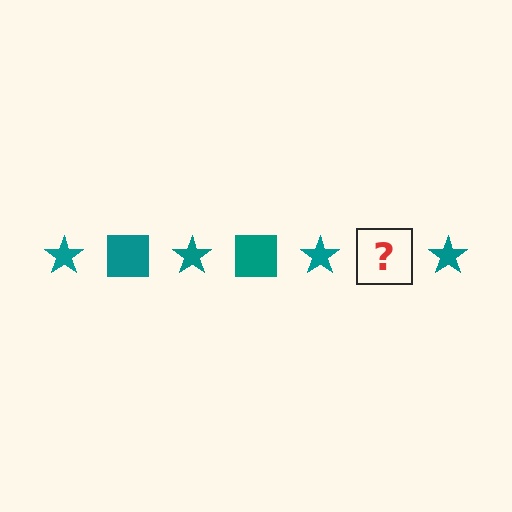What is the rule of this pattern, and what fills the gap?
The rule is that the pattern cycles through star, square shapes in teal. The gap should be filled with a teal square.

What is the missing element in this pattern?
The missing element is a teal square.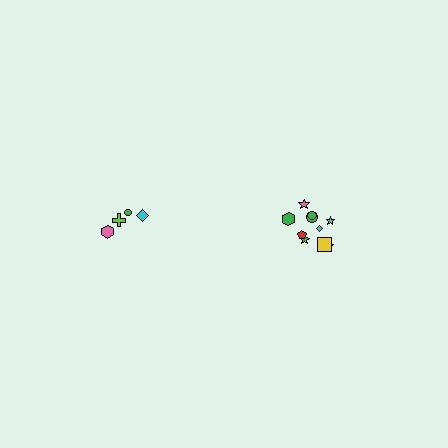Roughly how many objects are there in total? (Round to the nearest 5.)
Roughly 15 objects in total.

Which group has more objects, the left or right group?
The right group.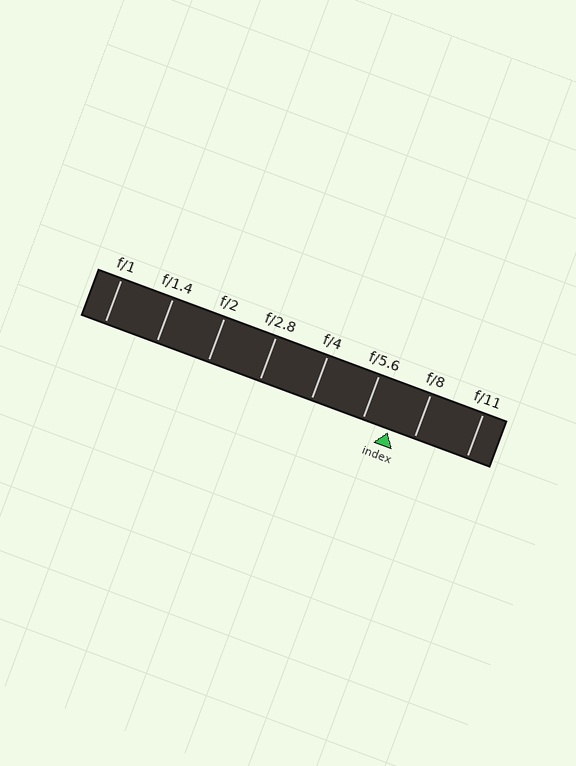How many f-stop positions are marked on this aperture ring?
There are 8 f-stop positions marked.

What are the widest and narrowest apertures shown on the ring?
The widest aperture shown is f/1 and the narrowest is f/11.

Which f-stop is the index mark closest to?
The index mark is closest to f/8.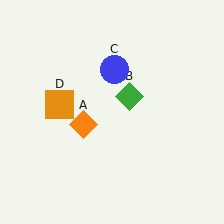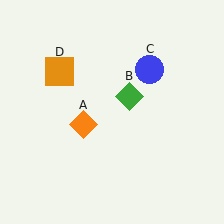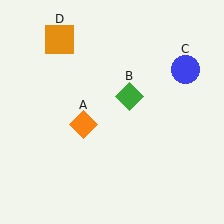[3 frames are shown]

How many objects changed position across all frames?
2 objects changed position: blue circle (object C), orange square (object D).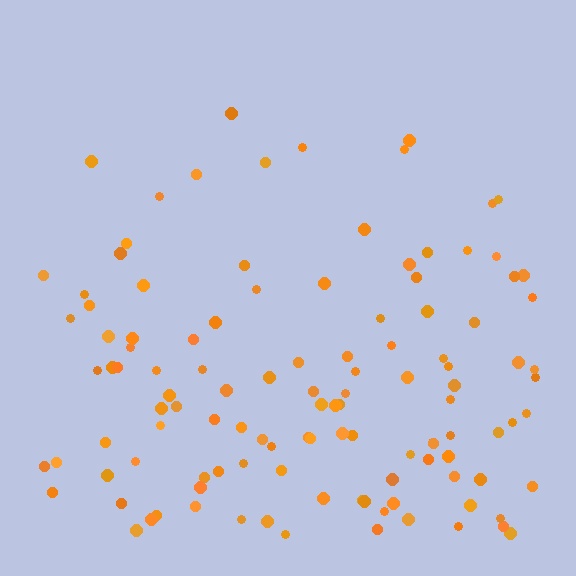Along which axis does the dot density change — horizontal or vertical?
Vertical.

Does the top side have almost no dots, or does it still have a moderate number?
Still a moderate number, just noticeably fewer than the bottom.